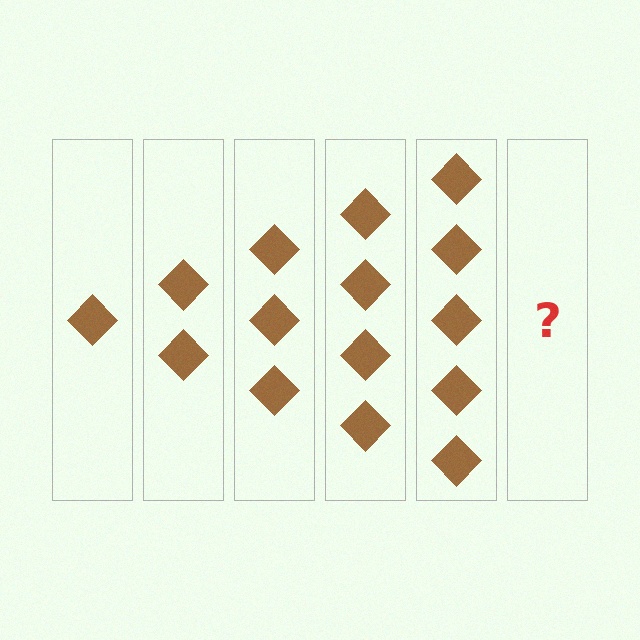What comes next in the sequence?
The next element should be 6 diamonds.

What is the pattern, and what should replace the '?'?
The pattern is that each step adds one more diamond. The '?' should be 6 diamonds.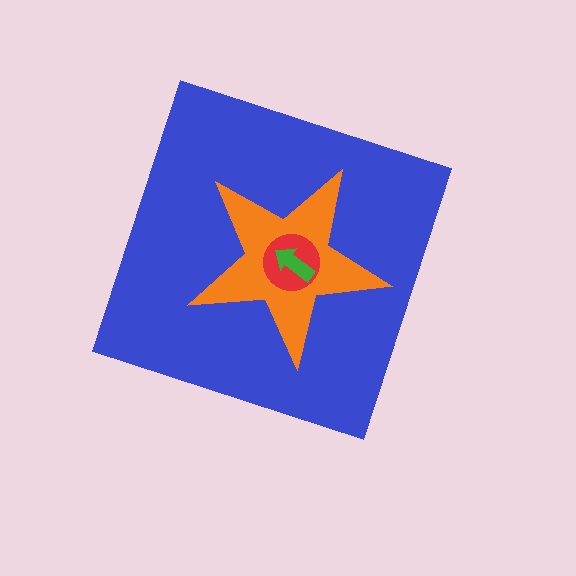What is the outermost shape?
The blue diamond.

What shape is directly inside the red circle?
The green arrow.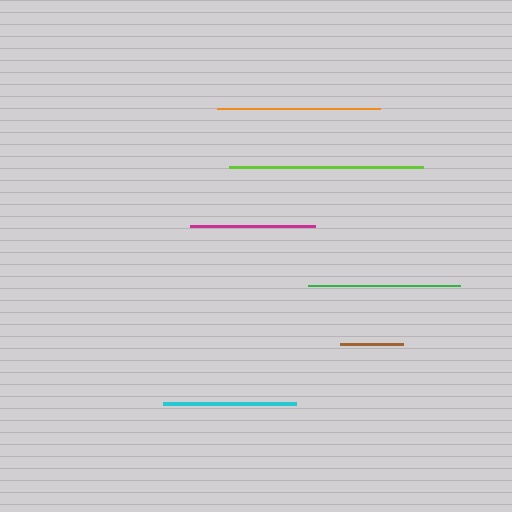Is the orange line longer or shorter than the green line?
The orange line is longer than the green line.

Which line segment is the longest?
The lime line is the longest at approximately 193 pixels.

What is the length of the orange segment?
The orange segment is approximately 163 pixels long.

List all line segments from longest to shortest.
From longest to shortest: lime, orange, green, cyan, magenta, brown.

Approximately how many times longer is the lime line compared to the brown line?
The lime line is approximately 3.1 times the length of the brown line.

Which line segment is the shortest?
The brown line is the shortest at approximately 63 pixels.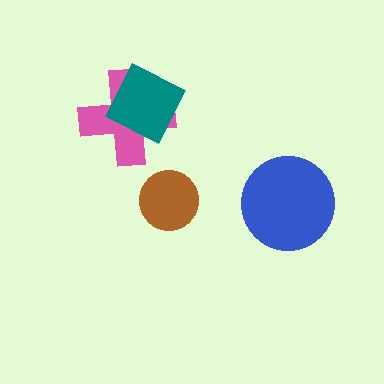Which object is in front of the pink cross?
The teal square is in front of the pink cross.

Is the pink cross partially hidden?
Yes, it is partially covered by another shape.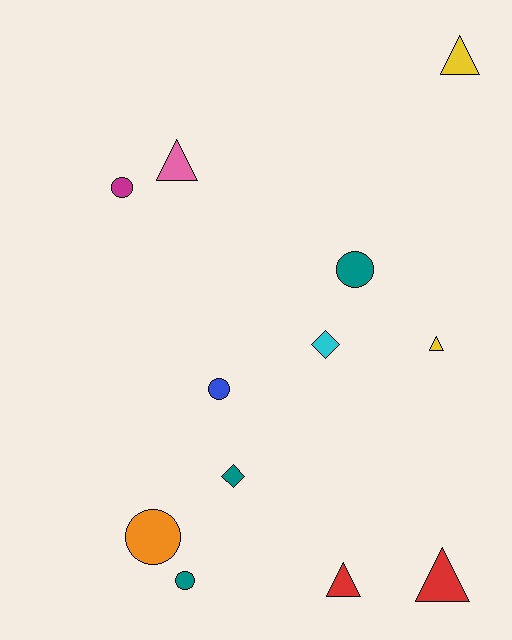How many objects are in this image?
There are 12 objects.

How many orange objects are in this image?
There is 1 orange object.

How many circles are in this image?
There are 5 circles.